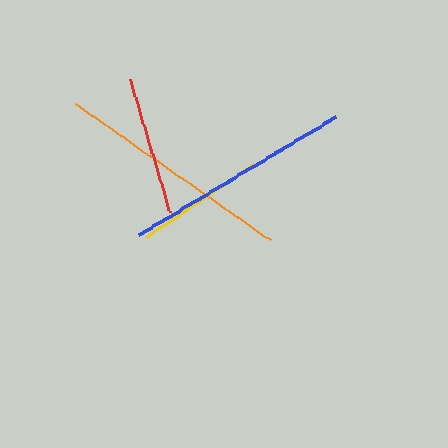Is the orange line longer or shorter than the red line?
The orange line is longer than the red line.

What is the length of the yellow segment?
The yellow segment is approximately 130 pixels long.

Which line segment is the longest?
The orange line is the longest at approximately 239 pixels.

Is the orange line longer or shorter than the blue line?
The orange line is longer than the blue line.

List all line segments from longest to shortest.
From longest to shortest: orange, blue, red, yellow.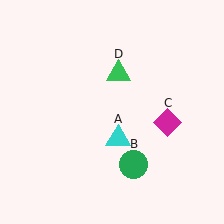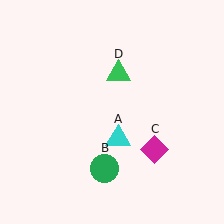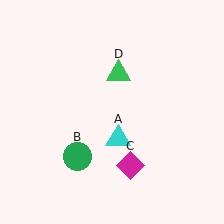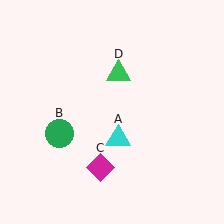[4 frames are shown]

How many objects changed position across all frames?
2 objects changed position: green circle (object B), magenta diamond (object C).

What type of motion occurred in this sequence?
The green circle (object B), magenta diamond (object C) rotated clockwise around the center of the scene.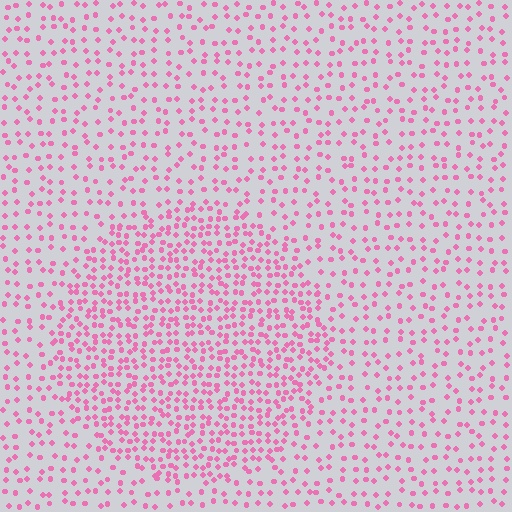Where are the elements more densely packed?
The elements are more densely packed inside the circle boundary.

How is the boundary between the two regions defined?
The boundary is defined by a change in element density (approximately 2.0x ratio). All elements are the same color, size, and shape.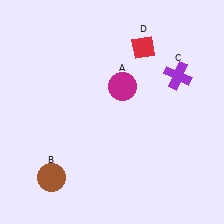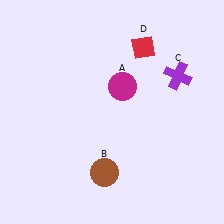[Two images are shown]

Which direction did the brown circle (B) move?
The brown circle (B) moved right.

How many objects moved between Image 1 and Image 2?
1 object moved between the two images.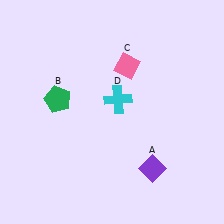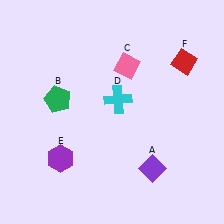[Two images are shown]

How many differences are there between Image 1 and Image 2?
There are 2 differences between the two images.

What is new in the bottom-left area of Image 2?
A purple hexagon (E) was added in the bottom-left area of Image 2.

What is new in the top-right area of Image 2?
A red diamond (F) was added in the top-right area of Image 2.